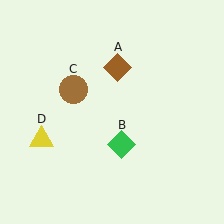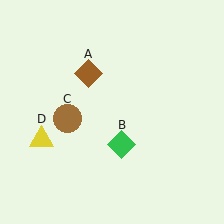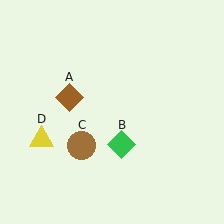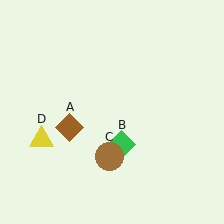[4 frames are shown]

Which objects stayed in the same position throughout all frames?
Green diamond (object B) and yellow triangle (object D) remained stationary.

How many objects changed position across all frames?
2 objects changed position: brown diamond (object A), brown circle (object C).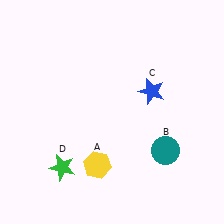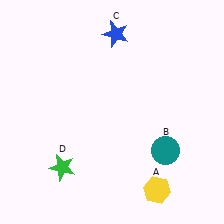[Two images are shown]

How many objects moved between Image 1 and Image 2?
2 objects moved between the two images.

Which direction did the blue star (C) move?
The blue star (C) moved up.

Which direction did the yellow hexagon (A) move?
The yellow hexagon (A) moved right.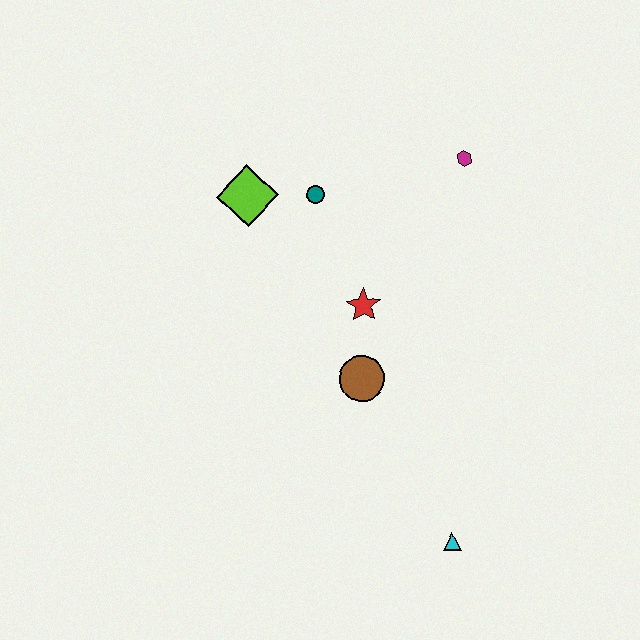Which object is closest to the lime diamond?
The teal circle is closest to the lime diamond.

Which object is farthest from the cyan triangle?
The lime diamond is farthest from the cyan triangle.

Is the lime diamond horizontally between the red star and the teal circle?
No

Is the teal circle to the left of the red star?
Yes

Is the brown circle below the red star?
Yes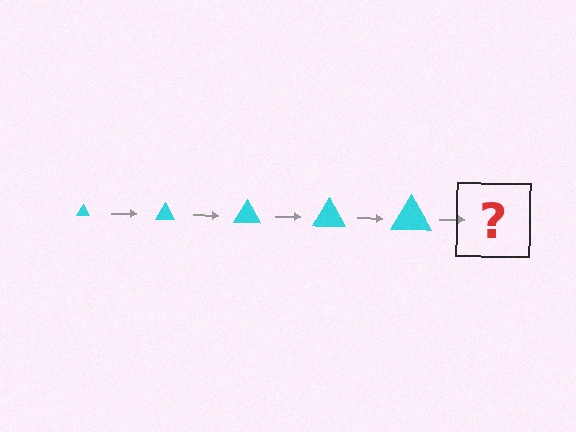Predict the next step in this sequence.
The next step is a cyan triangle, larger than the previous one.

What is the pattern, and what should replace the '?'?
The pattern is that the triangle gets progressively larger each step. The '?' should be a cyan triangle, larger than the previous one.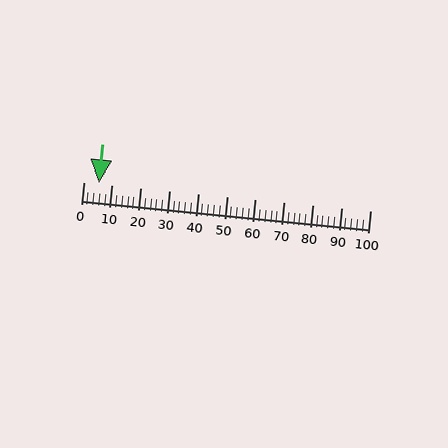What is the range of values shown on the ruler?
The ruler shows values from 0 to 100.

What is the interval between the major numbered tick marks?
The major tick marks are spaced 10 units apart.